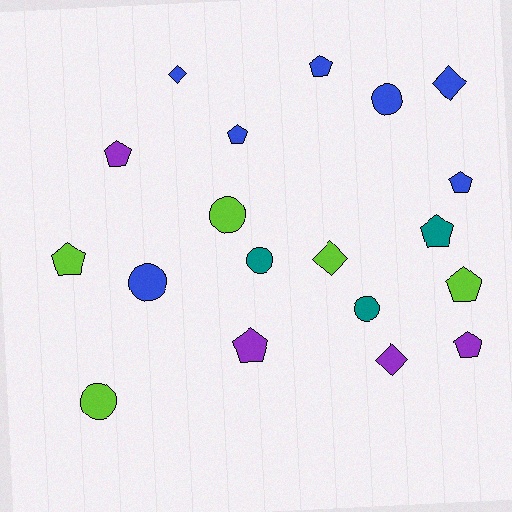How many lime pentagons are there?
There are 2 lime pentagons.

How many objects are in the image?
There are 19 objects.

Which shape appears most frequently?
Pentagon, with 9 objects.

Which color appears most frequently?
Blue, with 7 objects.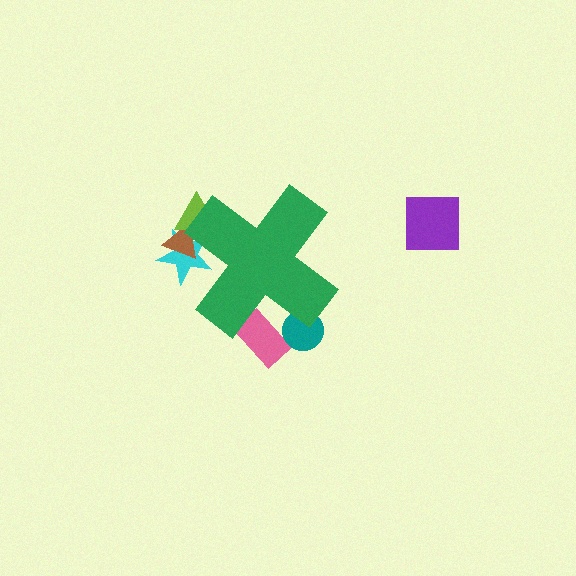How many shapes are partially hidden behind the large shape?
5 shapes are partially hidden.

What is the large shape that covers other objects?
A green cross.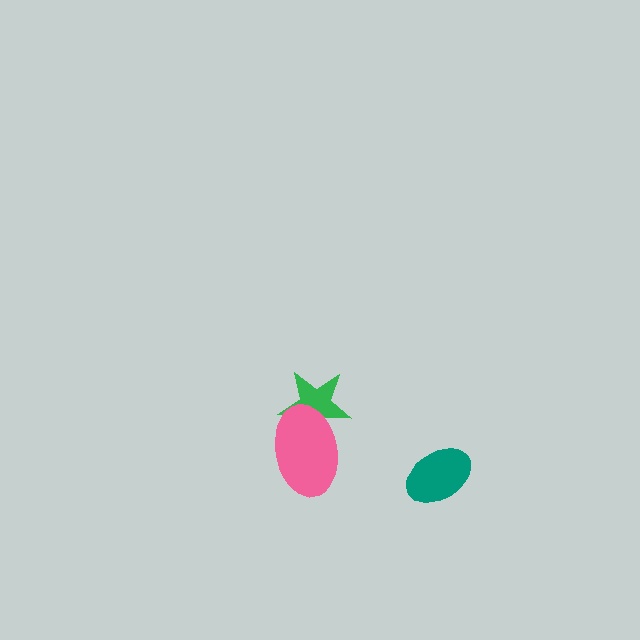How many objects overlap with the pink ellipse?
1 object overlaps with the pink ellipse.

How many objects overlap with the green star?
1 object overlaps with the green star.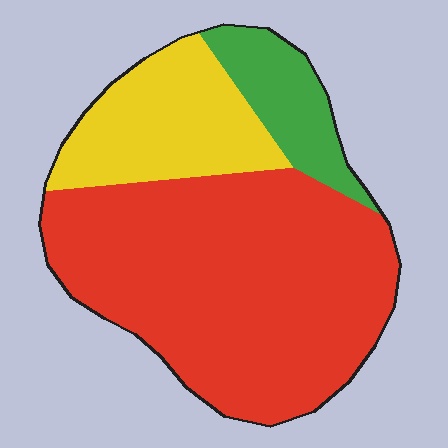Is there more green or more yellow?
Yellow.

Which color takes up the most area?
Red, at roughly 65%.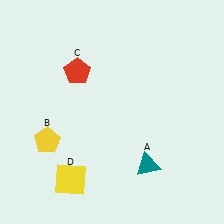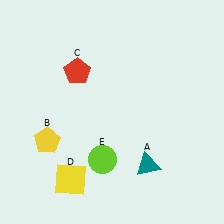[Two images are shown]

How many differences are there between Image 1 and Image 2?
There is 1 difference between the two images.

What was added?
A lime circle (E) was added in Image 2.